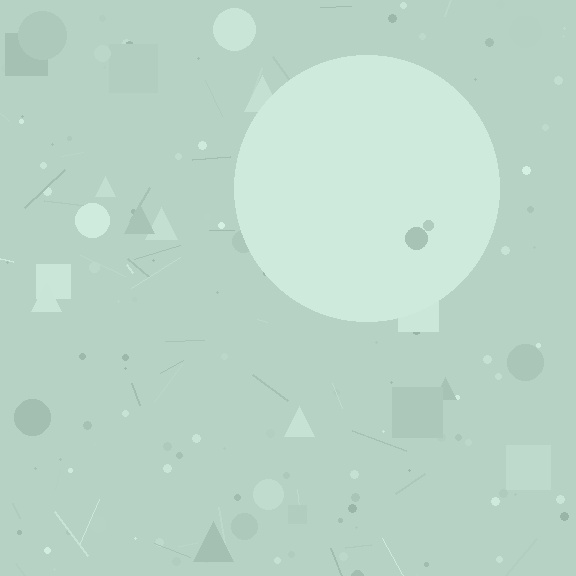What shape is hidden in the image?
A circle is hidden in the image.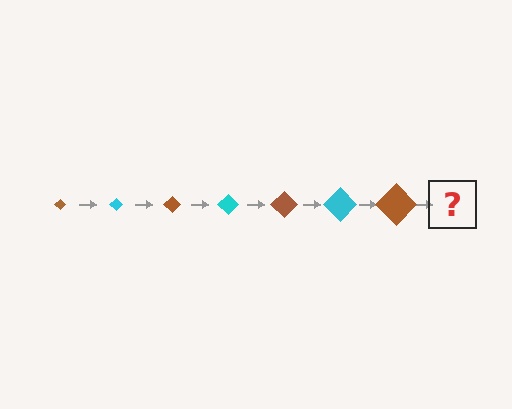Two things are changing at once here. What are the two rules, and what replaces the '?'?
The two rules are that the diamond grows larger each step and the color cycles through brown and cyan. The '?' should be a cyan diamond, larger than the previous one.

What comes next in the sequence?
The next element should be a cyan diamond, larger than the previous one.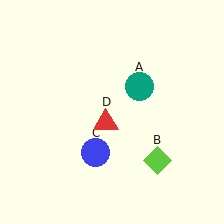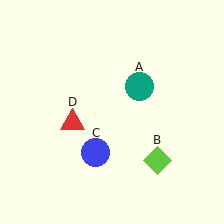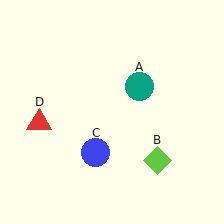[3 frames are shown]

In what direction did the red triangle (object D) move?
The red triangle (object D) moved left.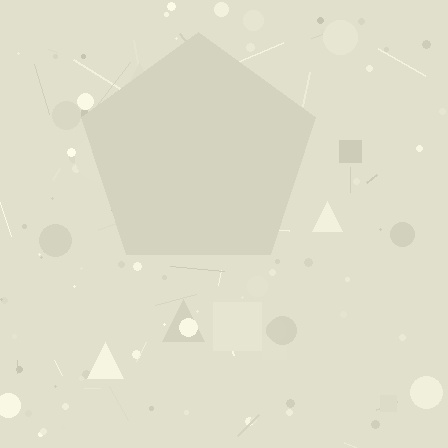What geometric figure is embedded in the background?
A pentagon is embedded in the background.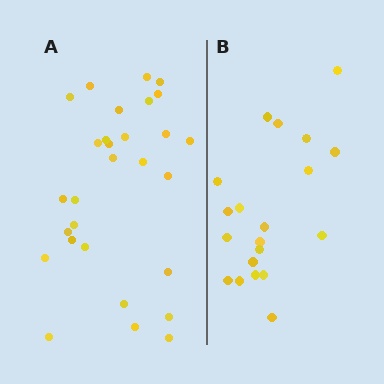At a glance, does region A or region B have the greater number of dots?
Region A (the left region) has more dots.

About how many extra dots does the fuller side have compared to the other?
Region A has roughly 8 or so more dots than region B.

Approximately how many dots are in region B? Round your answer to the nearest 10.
About 20 dots.